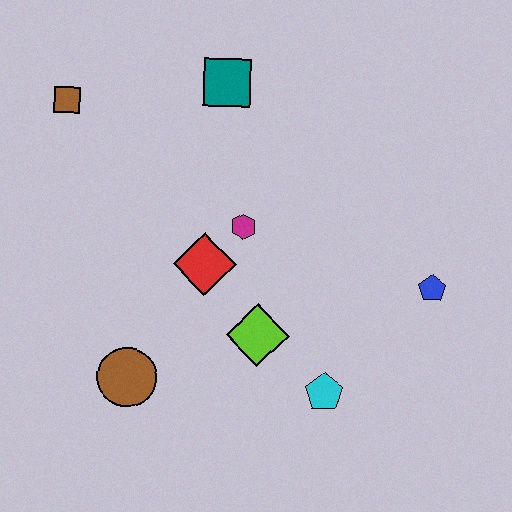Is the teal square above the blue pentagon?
Yes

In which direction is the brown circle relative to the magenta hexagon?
The brown circle is below the magenta hexagon.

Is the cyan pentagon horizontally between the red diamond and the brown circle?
No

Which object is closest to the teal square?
The magenta hexagon is closest to the teal square.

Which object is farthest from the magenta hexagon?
The brown square is farthest from the magenta hexagon.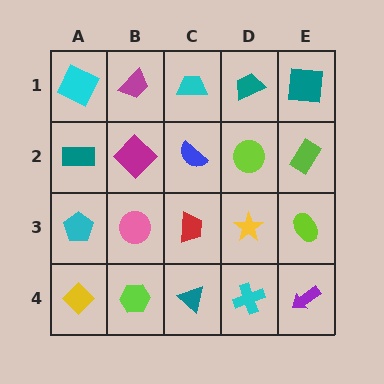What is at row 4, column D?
A cyan cross.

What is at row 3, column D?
A yellow star.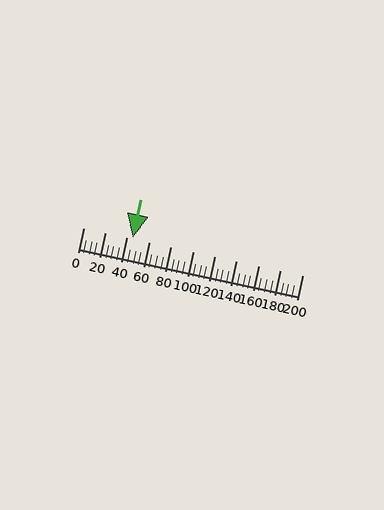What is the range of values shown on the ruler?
The ruler shows values from 0 to 200.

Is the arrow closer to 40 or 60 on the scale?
The arrow is closer to 40.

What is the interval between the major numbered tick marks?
The major tick marks are spaced 20 units apart.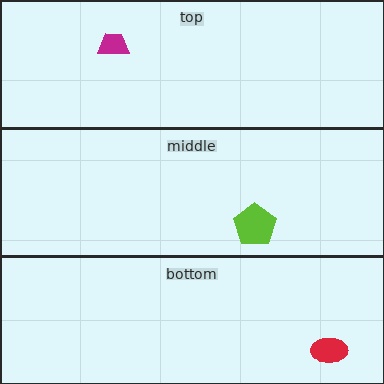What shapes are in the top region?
The magenta trapezoid.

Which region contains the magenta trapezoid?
The top region.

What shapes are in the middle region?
The lime pentagon.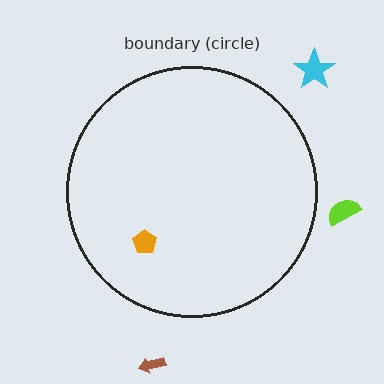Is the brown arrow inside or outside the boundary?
Outside.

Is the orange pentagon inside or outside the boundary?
Inside.